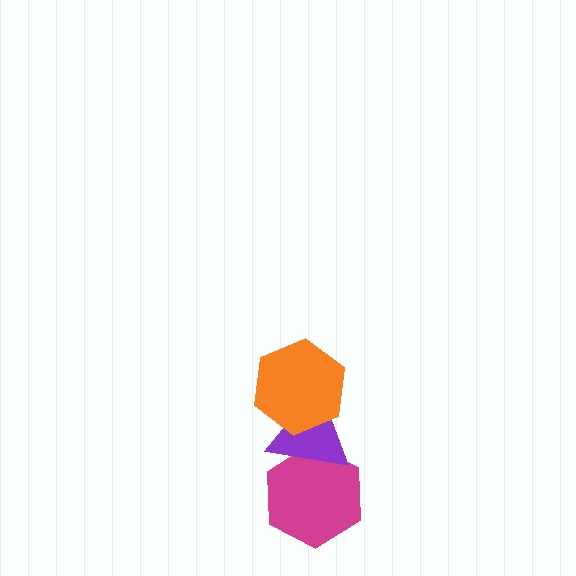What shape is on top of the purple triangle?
The orange hexagon is on top of the purple triangle.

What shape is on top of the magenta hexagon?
The purple triangle is on top of the magenta hexagon.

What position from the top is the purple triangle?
The purple triangle is 2nd from the top.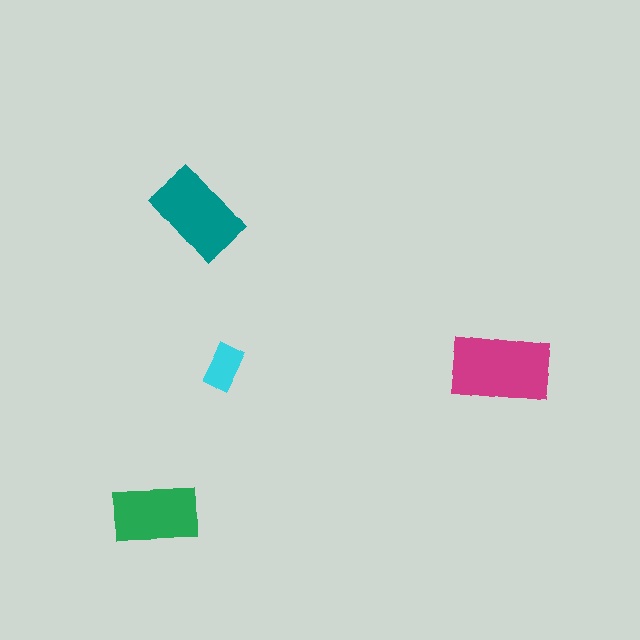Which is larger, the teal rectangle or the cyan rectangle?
The teal one.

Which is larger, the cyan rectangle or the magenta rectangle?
The magenta one.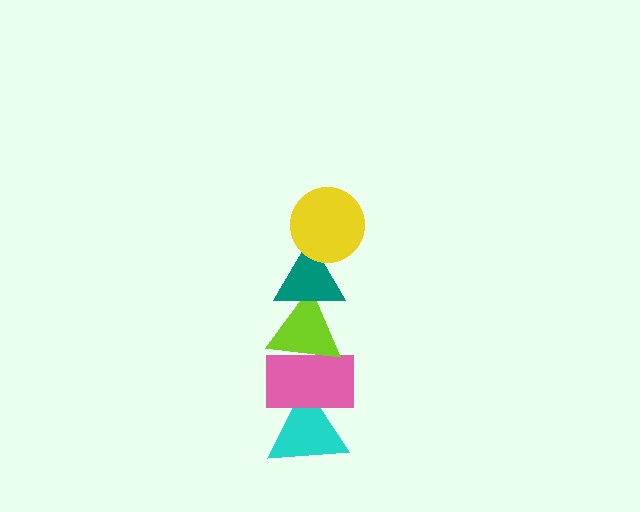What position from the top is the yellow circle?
The yellow circle is 1st from the top.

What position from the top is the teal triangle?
The teal triangle is 2nd from the top.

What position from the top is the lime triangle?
The lime triangle is 3rd from the top.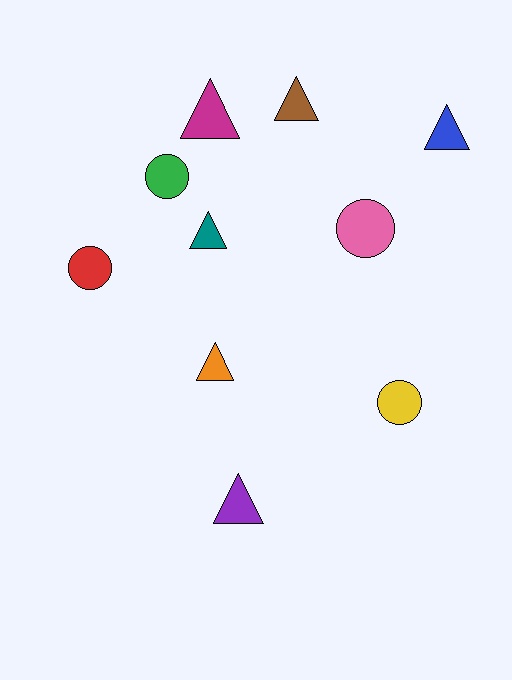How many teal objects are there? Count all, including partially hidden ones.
There is 1 teal object.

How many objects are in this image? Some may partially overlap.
There are 10 objects.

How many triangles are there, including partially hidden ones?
There are 6 triangles.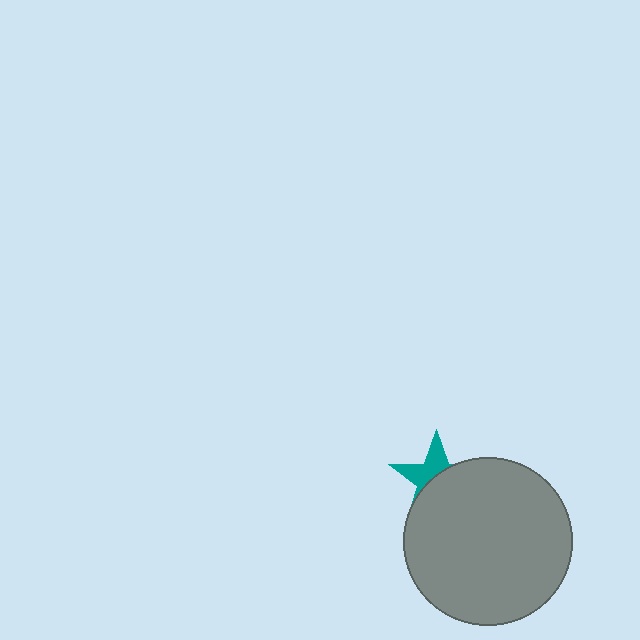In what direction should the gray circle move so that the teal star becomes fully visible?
The gray circle should move down. That is the shortest direction to clear the overlap and leave the teal star fully visible.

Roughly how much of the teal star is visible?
A small part of it is visible (roughly 41%).